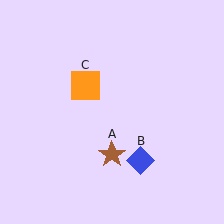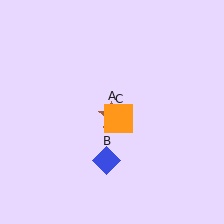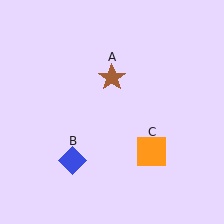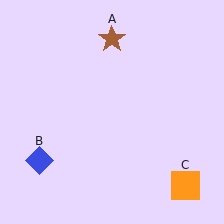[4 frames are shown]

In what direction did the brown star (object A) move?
The brown star (object A) moved up.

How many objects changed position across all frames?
3 objects changed position: brown star (object A), blue diamond (object B), orange square (object C).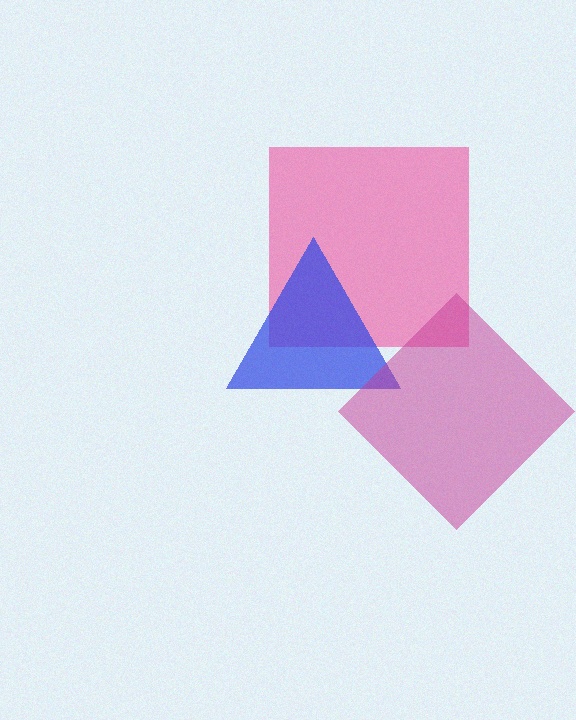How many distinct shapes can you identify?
There are 3 distinct shapes: a pink square, a blue triangle, a magenta diamond.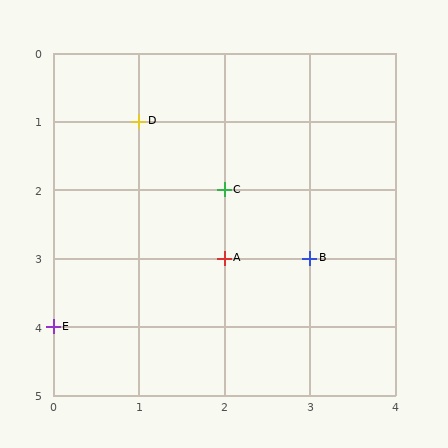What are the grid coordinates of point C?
Point C is at grid coordinates (2, 2).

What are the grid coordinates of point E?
Point E is at grid coordinates (0, 4).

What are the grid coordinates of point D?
Point D is at grid coordinates (1, 1).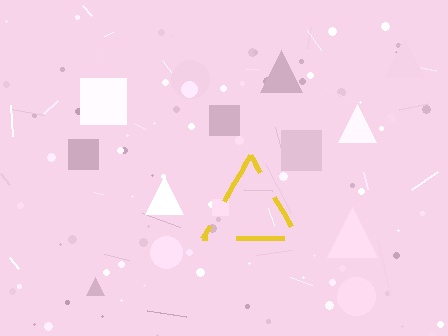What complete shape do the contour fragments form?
The contour fragments form a triangle.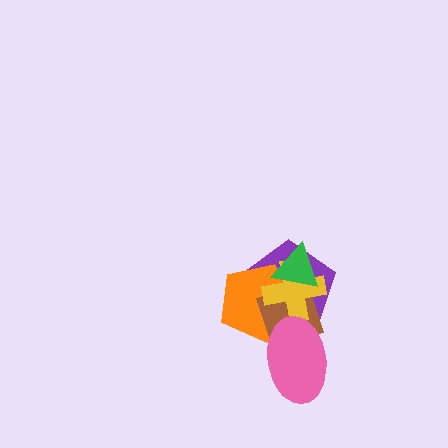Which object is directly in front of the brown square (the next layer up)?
The yellow cross is directly in front of the brown square.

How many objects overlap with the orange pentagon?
5 objects overlap with the orange pentagon.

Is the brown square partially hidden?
Yes, it is partially covered by another shape.